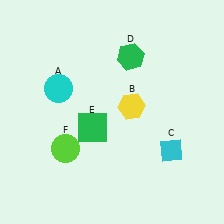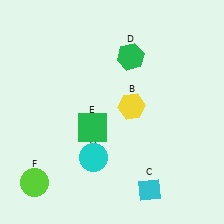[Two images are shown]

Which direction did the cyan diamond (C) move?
The cyan diamond (C) moved down.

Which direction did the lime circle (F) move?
The lime circle (F) moved down.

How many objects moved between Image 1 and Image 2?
3 objects moved between the two images.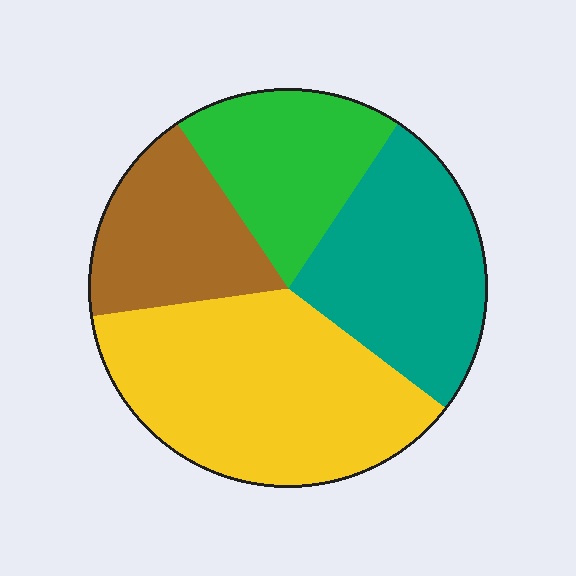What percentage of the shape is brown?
Brown covers 18% of the shape.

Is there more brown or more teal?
Teal.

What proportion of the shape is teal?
Teal takes up between a quarter and a half of the shape.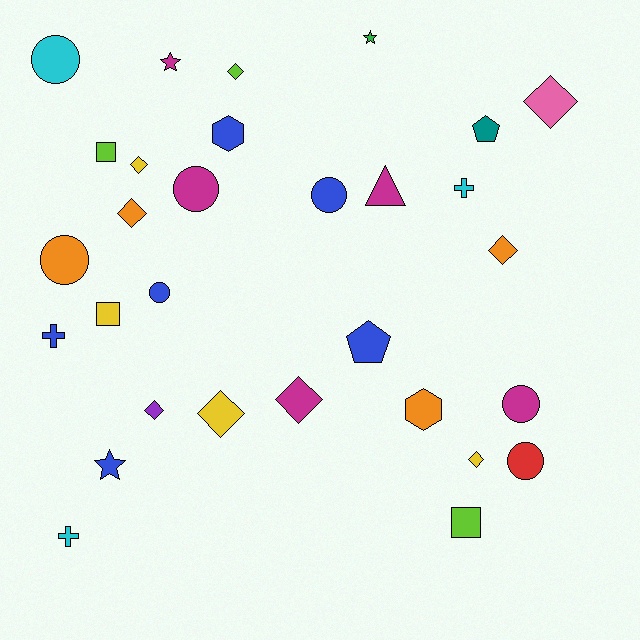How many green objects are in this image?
There is 1 green object.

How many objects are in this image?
There are 30 objects.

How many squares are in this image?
There are 3 squares.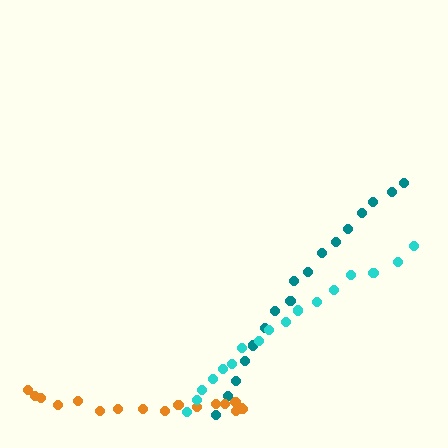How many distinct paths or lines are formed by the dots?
There are 3 distinct paths.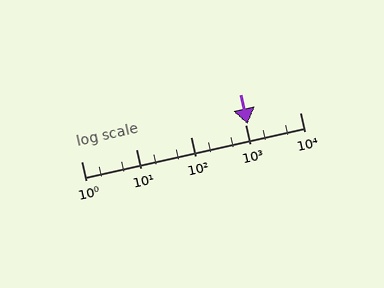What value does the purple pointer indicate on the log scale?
The pointer indicates approximately 1100.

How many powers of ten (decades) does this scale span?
The scale spans 4 decades, from 1 to 10000.